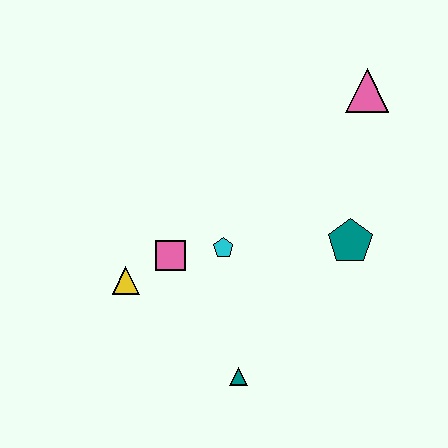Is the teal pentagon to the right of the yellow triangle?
Yes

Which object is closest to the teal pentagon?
The cyan pentagon is closest to the teal pentagon.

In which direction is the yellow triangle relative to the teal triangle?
The yellow triangle is to the left of the teal triangle.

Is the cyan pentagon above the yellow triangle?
Yes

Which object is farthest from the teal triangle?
The pink triangle is farthest from the teal triangle.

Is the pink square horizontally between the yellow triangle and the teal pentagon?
Yes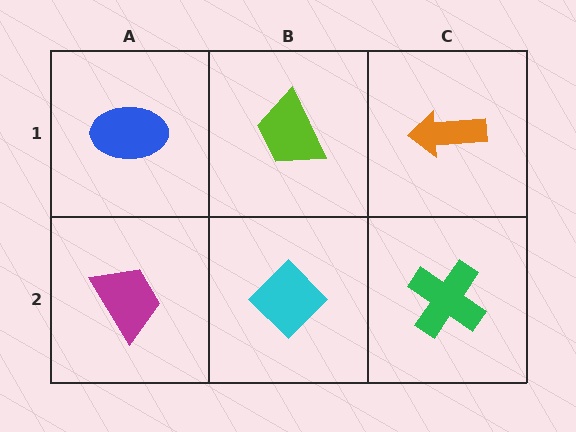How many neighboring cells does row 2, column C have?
2.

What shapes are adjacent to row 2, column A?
A blue ellipse (row 1, column A), a cyan diamond (row 2, column B).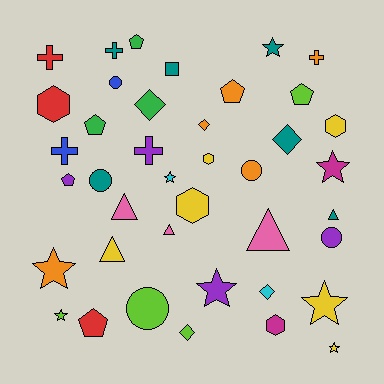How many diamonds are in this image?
There are 5 diamonds.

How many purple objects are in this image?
There are 4 purple objects.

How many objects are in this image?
There are 40 objects.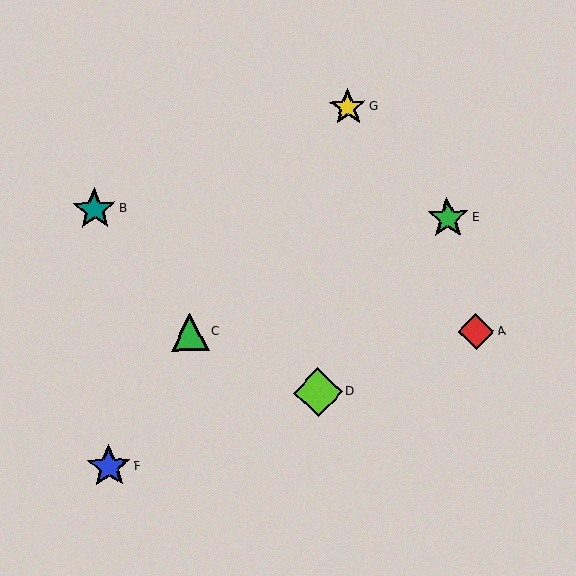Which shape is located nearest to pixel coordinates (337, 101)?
The yellow star (labeled G) at (348, 107) is nearest to that location.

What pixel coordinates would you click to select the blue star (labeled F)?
Click at (109, 467) to select the blue star F.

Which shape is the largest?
The lime diamond (labeled D) is the largest.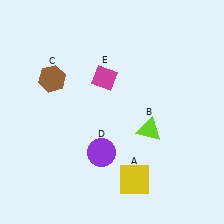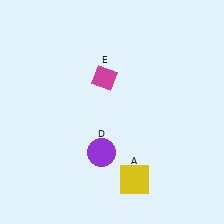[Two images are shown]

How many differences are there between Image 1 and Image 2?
There are 2 differences between the two images.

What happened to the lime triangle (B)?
The lime triangle (B) was removed in Image 2. It was in the bottom-right area of Image 1.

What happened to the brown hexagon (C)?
The brown hexagon (C) was removed in Image 2. It was in the top-left area of Image 1.